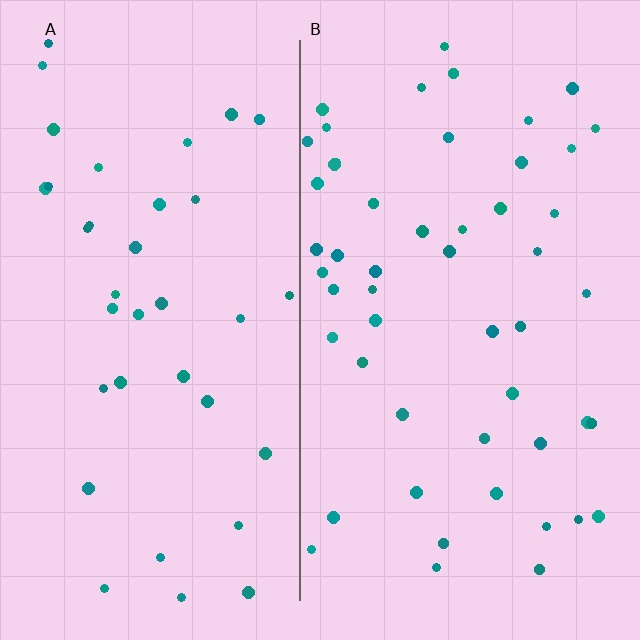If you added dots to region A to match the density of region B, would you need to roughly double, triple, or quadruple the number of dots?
Approximately double.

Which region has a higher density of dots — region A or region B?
B (the right).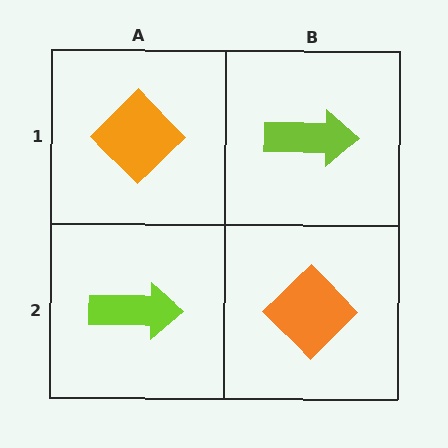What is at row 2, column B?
An orange diamond.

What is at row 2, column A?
A lime arrow.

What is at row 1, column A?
An orange diamond.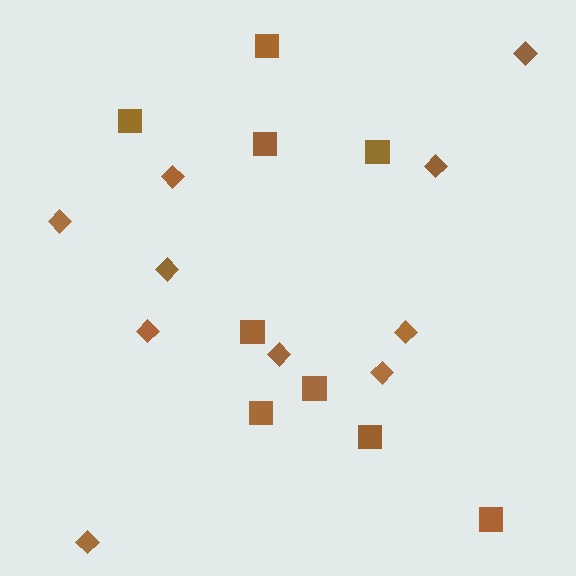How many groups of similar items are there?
There are 2 groups: one group of diamonds (10) and one group of squares (9).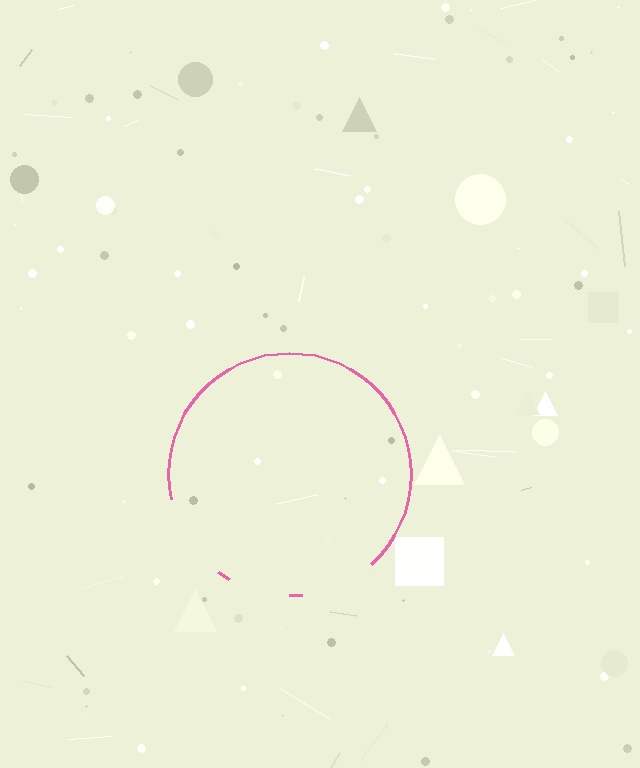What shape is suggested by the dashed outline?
The dashed outline suggests a circle.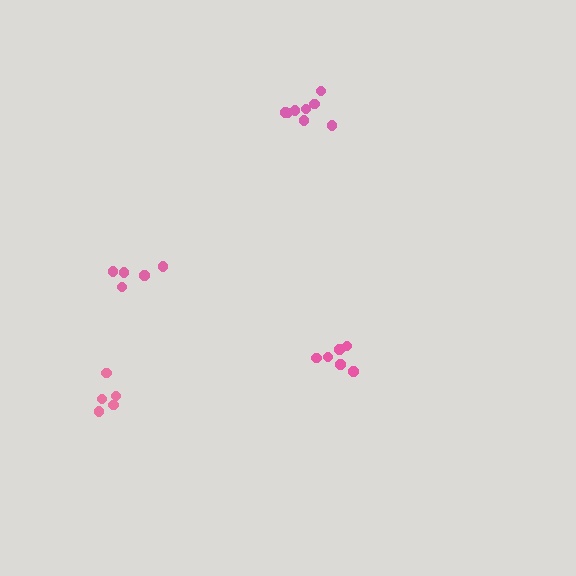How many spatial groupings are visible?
There are 4 spatial groupings.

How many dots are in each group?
Group 1: 5 dots, Group 2: 6 dots, Group 3: 5 dots, Group 4: 8 dots (24 total).